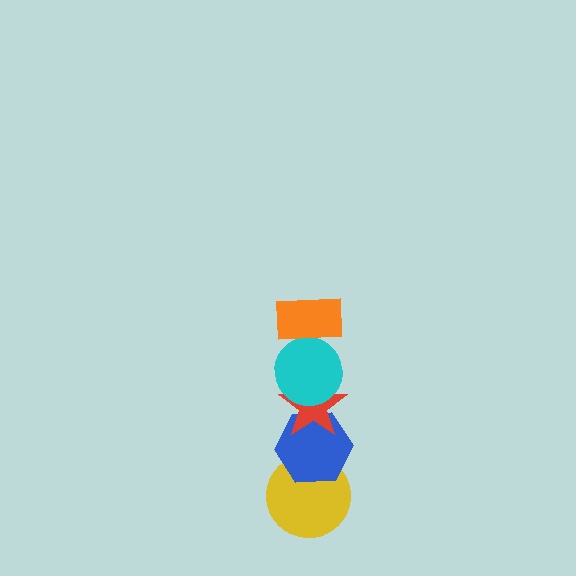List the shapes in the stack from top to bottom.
From top to bottom: the orange rectangle, the cyan circle, the red star, the blue hexagon, the yellow circle.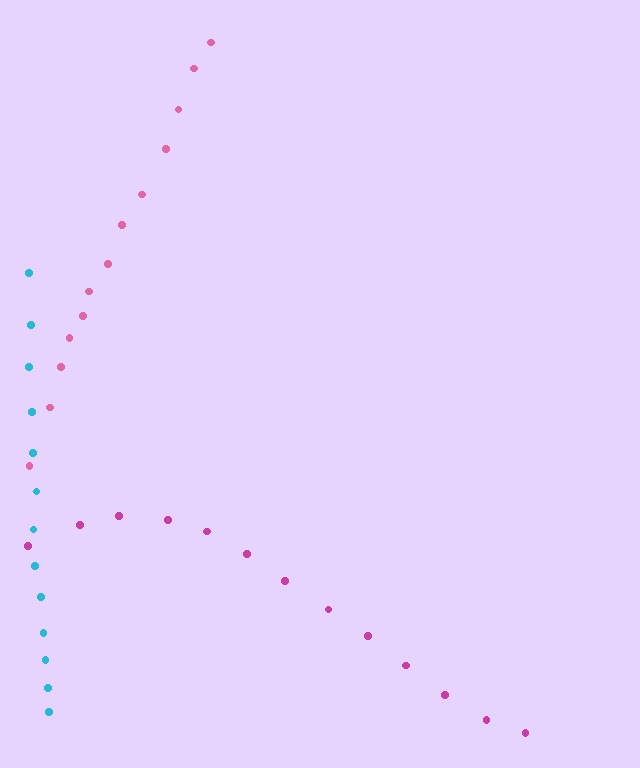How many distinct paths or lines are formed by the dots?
There are 3 distinct paths.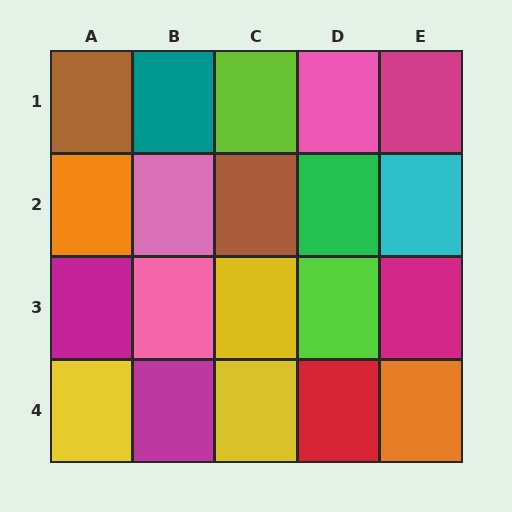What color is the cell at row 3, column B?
Pink.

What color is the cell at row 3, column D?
Lime.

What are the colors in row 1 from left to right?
Brown, teal, lime, pink, magenta.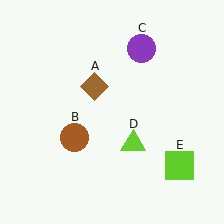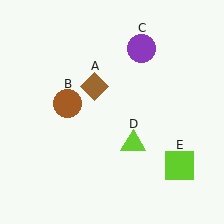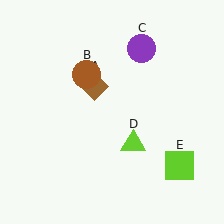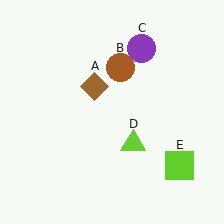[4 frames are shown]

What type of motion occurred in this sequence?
The brown circle (object B) rotated clockwise around the center of the scene.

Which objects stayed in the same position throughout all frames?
Brown diamond (object A) and purple circle (object C) and lime triangle (object D) and lime square (object E) remained stationary.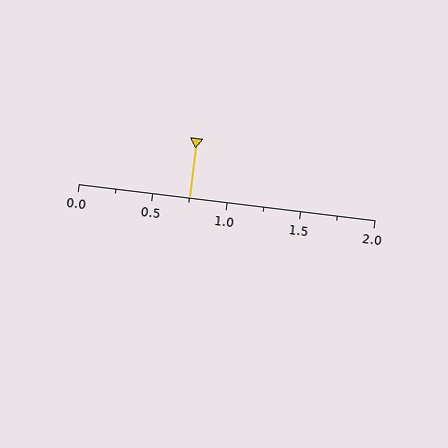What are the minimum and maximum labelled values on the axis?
The axis runs from 0.0 to 2.0.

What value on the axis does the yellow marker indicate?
The marker indicates approximately 0.75.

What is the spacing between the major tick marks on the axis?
The major ticks are spaced 0.5 apart.